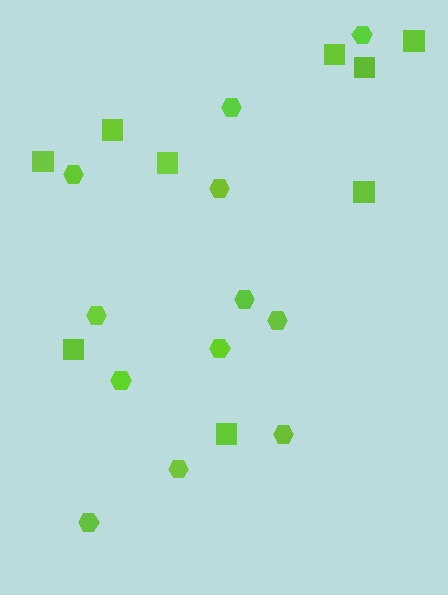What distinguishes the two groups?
There are 2 groups: one group of hexagons (12) and one group of squares (9).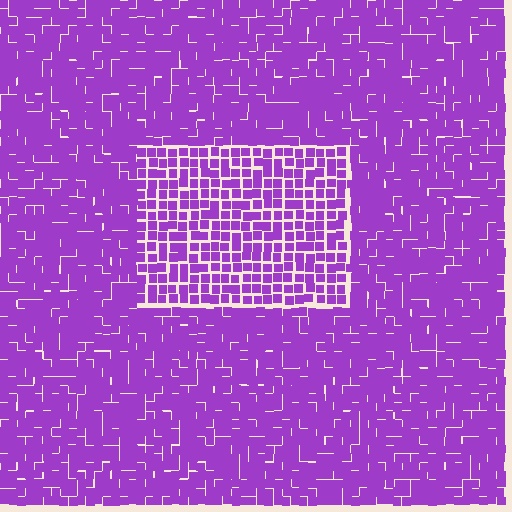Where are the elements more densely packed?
The elements are more densely packed outside the rectangle boundary.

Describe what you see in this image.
The image contains small purple elements arranged at two different densities. A rectangle-shaped region is visible where the elements are less densely packed than the surrounding area.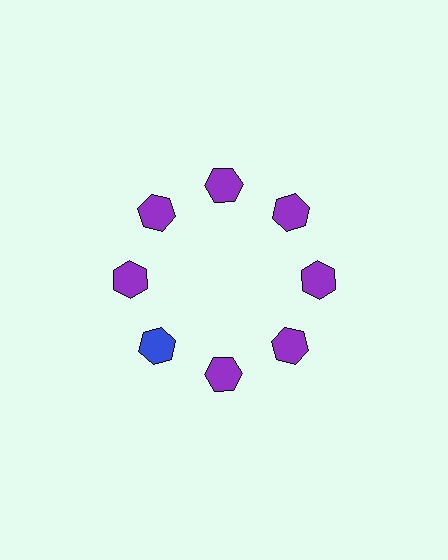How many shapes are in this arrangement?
There are 8 shapes arranged in a ring pattern.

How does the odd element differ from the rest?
It has a different color: blue instead of purple.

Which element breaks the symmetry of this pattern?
The blue hexagon at roughly the 8 o'clock position breaks the symmetry. All other shapes are purple hexagons.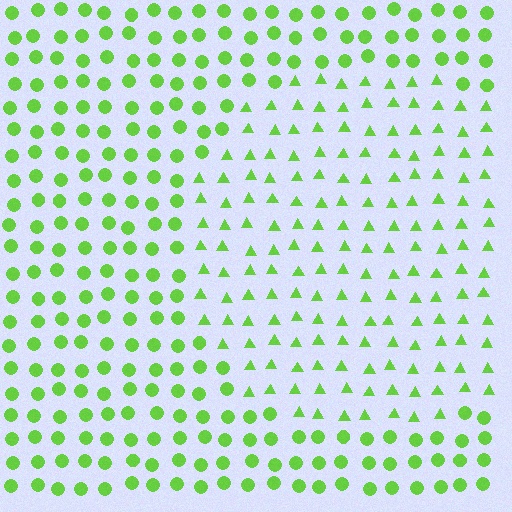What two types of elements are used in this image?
The image uses triangles inside the circle region and circles outside it.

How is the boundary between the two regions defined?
The boundary is defined by a change in element shape: triangles inside vs. circles outside. All elements share the same color and spacing.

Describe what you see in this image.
The image is filled with small lime elements arranged in a uniform grid. A circle-shaped region contains triangles, while the surrounding area contains circles. The boundary is defined purely by the change in element shape.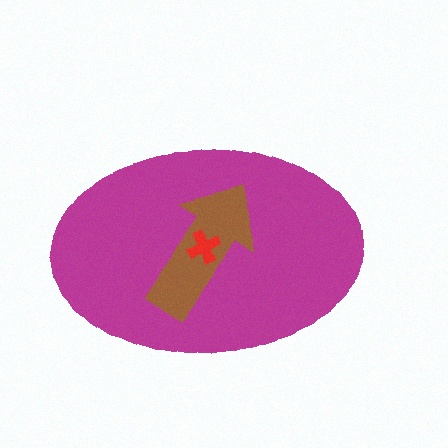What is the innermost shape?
The red cross.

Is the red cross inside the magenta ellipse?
Yes.